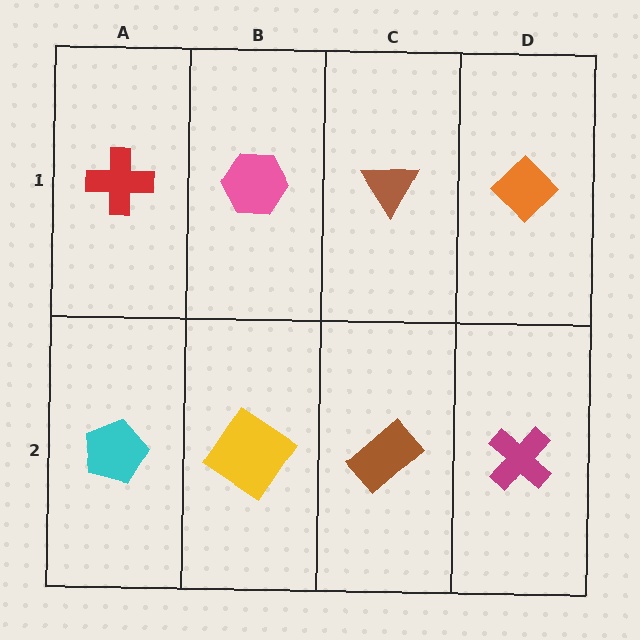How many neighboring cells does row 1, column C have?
3.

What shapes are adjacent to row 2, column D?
An orange diamond (row 1, column D), a brown rectangle (row 2, column C).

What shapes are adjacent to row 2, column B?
A pink hexagon (row 1, column B), a cyan pentagon (row 2, column A), a brown rectangle (row 2, column C).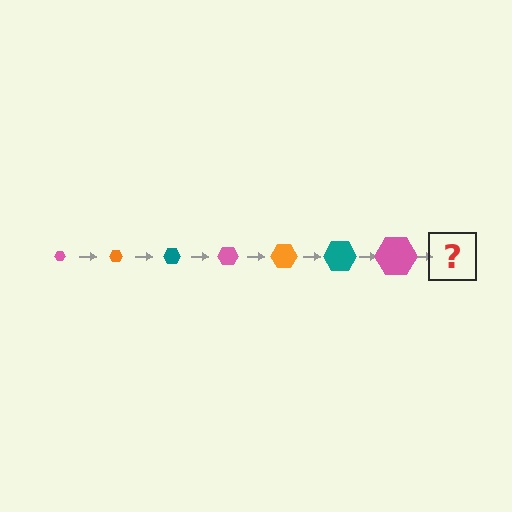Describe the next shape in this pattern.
It should be an orange hexagon, larger than the previous one.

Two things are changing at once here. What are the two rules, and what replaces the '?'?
The two rules are that the hexagon grows larger each step and the color cycles through pink, orange, and teal. The '?' should be an orange hexagon, larger than the previous one.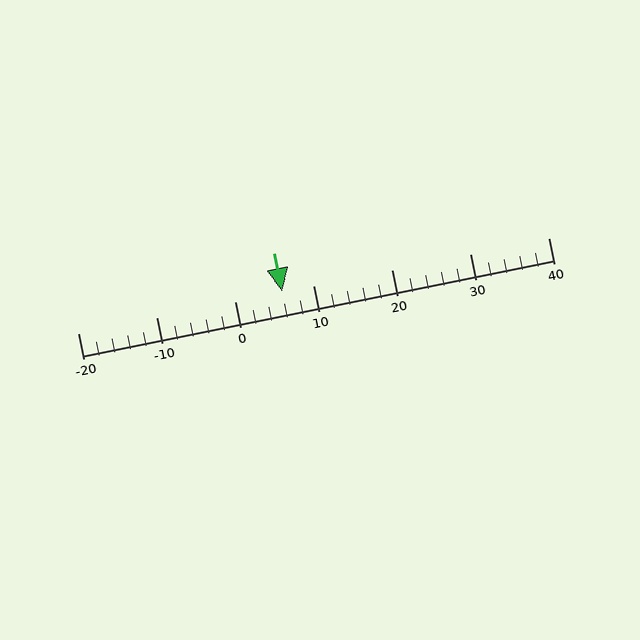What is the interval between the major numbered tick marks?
The major tick marks are spaced 10 units apart.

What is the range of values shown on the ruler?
The ruler shows values from -20 to 40.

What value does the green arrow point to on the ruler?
The green arrow points to approximately 6.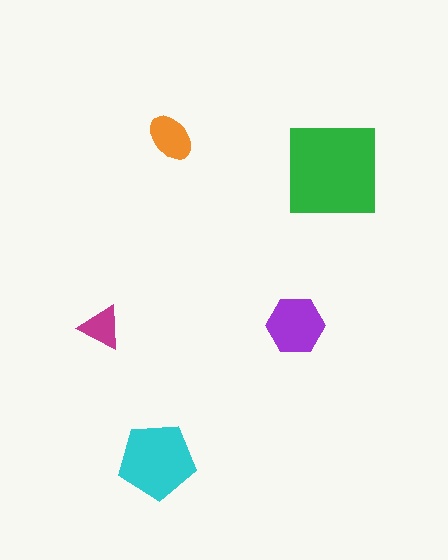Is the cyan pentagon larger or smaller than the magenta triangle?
Larger.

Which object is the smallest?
The magenta triangle.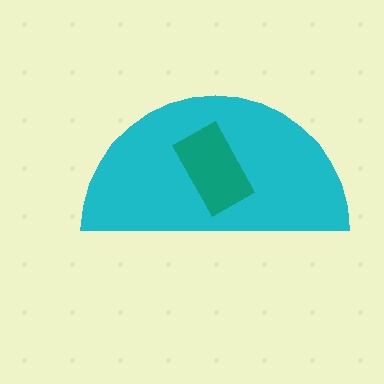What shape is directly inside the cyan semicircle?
The teal rectangle.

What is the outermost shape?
The cyan semicircle.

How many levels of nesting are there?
2.